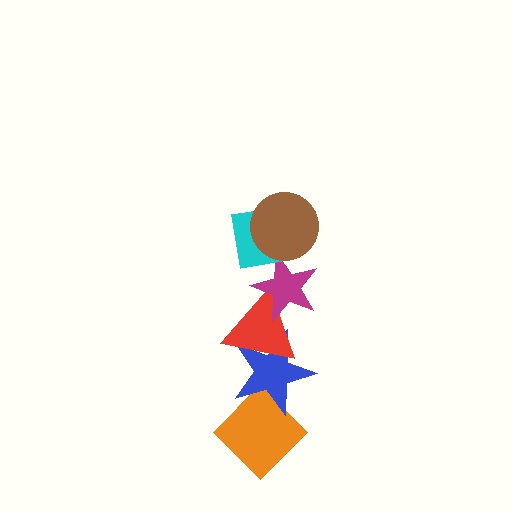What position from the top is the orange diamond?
The orange diamond is 6th from the top.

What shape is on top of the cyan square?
The brown circle is on top of the cyan square.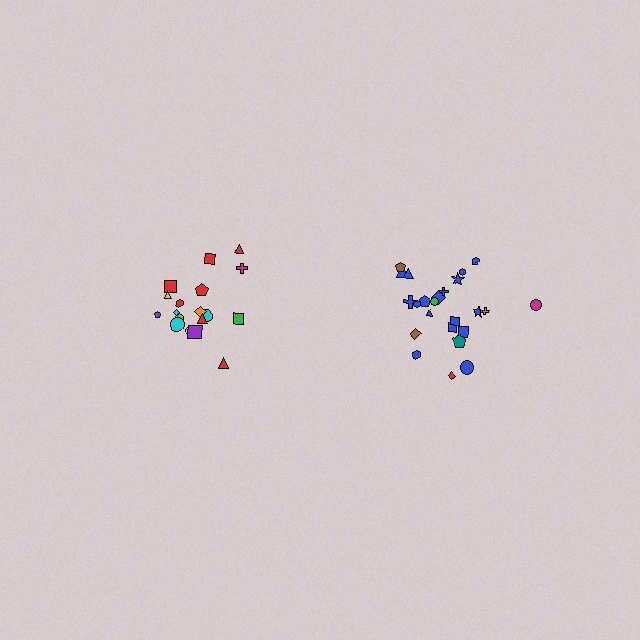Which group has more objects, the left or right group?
The right group.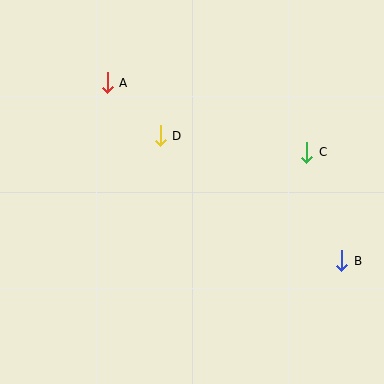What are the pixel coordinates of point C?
Point C is at (307, 152).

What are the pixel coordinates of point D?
Point D is at (160, 136).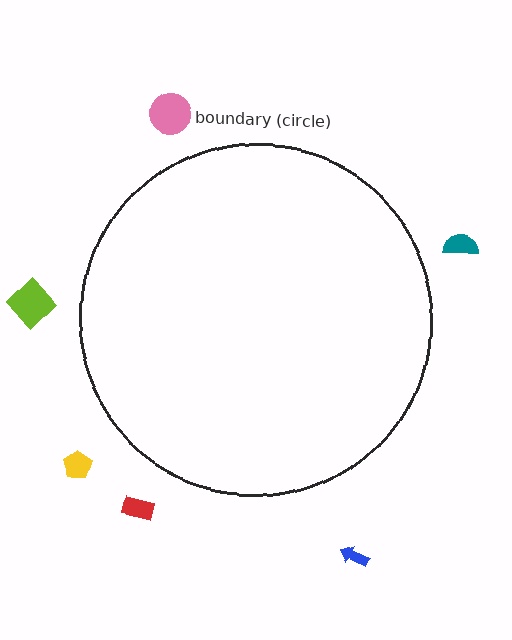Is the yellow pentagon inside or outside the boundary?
Outside.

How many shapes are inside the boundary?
0 inside, 6 outside.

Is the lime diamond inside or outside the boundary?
Outside.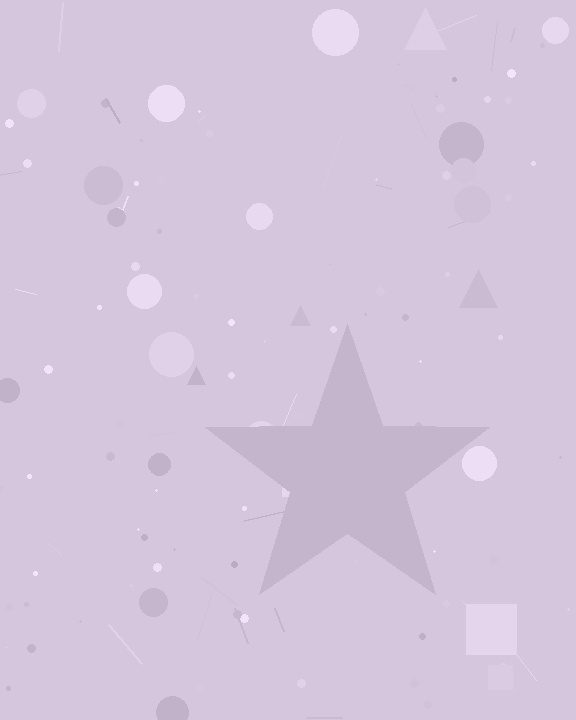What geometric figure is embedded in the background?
A star is embedded in the background.